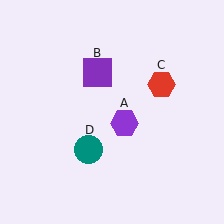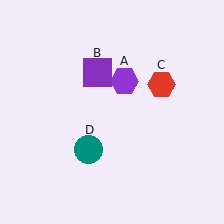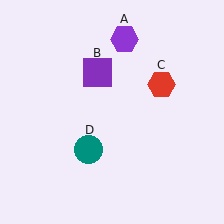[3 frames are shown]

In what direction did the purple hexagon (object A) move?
The purple hexagon (object A) moved up.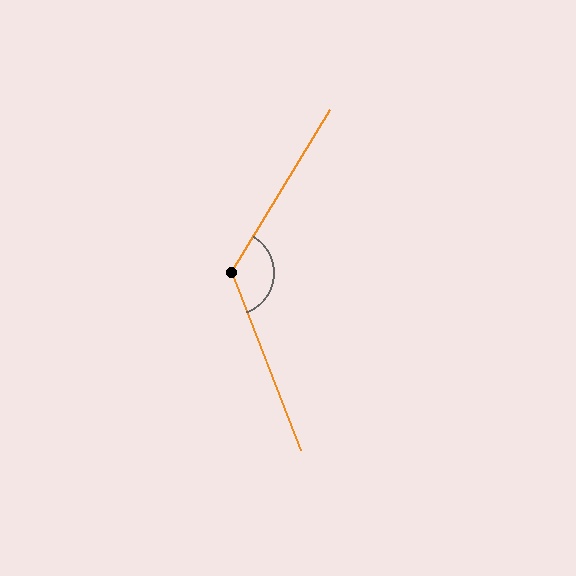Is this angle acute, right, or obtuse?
It is obtuse.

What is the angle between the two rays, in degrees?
Approximately 128 degrees.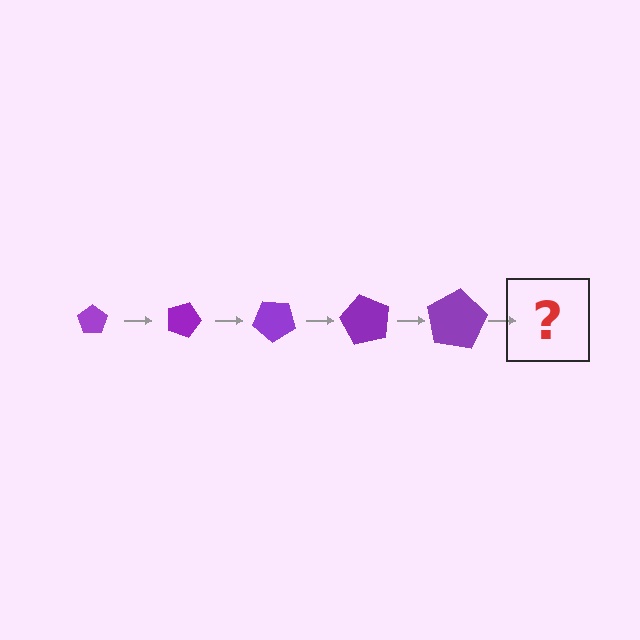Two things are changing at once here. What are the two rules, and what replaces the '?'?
The two rules are that the pentagon grows larger each step and it rotates 20 degrees each step. The '?' should be a pentagon, larger than the previous one and rotated 100 degrees from the start.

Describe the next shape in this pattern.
It should be a pentagon, larger than the previous one and rotated 100 degrees from the start.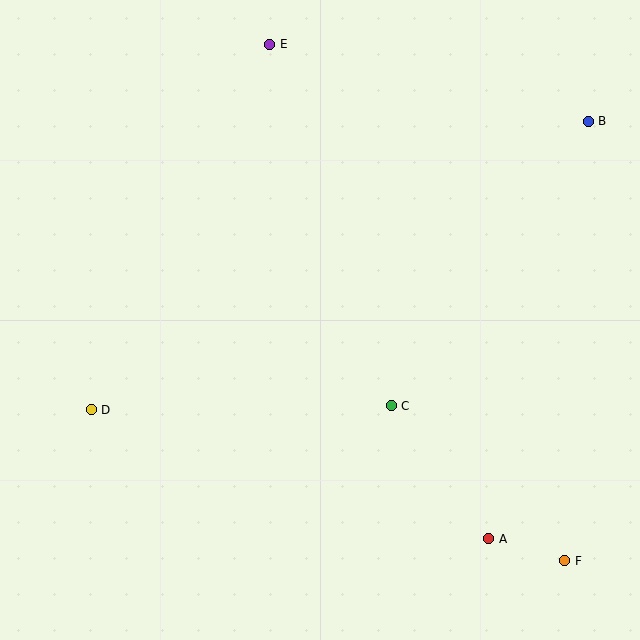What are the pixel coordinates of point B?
Point B is at (588, 121).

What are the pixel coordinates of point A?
Point A is at (489, 539).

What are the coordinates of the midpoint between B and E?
The midpoint between B and E is at (429, 83).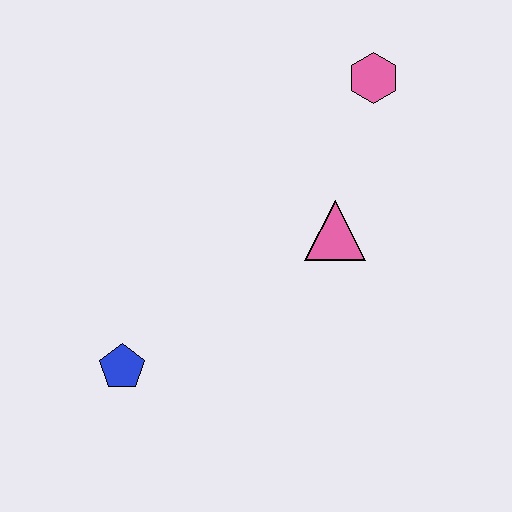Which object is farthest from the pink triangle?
The blue pentagon is farthest from the pink triangle.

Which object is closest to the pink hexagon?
The pink triangle is closest to the pink hexagon.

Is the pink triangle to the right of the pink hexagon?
No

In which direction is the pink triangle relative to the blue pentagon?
The pink triangle is to the right of the blue pentagon.